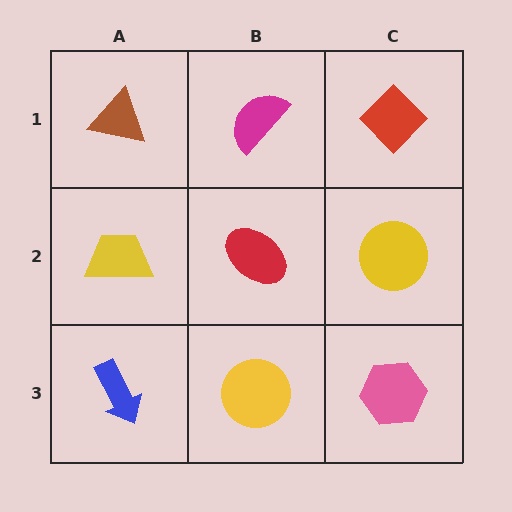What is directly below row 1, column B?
A red ellipse.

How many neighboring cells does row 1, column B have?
3.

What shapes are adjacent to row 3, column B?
A red ellipse (row 2, column B), a blue arrow (row 3, column A), a pink hexagon (row 3, column C).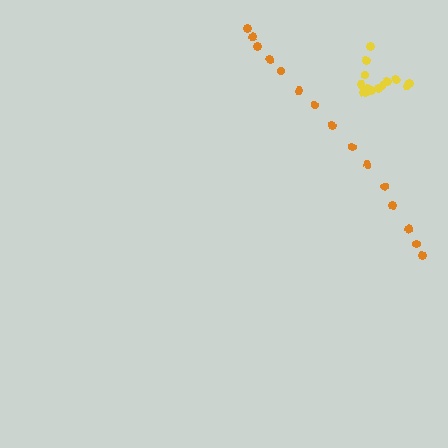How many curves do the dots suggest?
There are 2 distinct paths.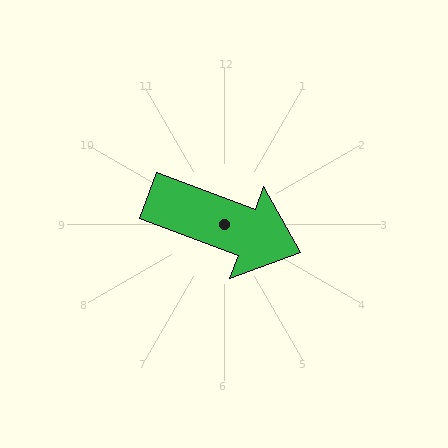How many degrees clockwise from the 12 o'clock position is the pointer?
Approximately 110 degrees.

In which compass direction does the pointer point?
East.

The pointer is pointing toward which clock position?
Roughly 4 o'clock.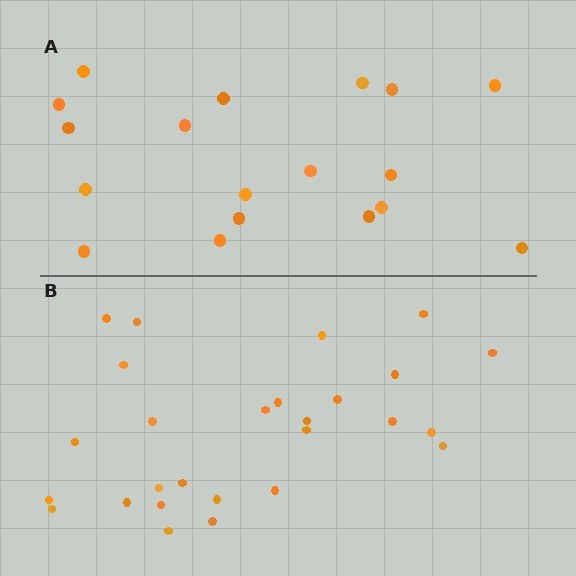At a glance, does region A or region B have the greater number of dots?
Region B (the bottom region) has more dots.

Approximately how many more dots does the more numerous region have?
Region B has roughly 8 or so more dots than region A.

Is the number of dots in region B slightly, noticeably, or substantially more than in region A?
Region B has substantially more. The ratio is roughly 1.5 to 1.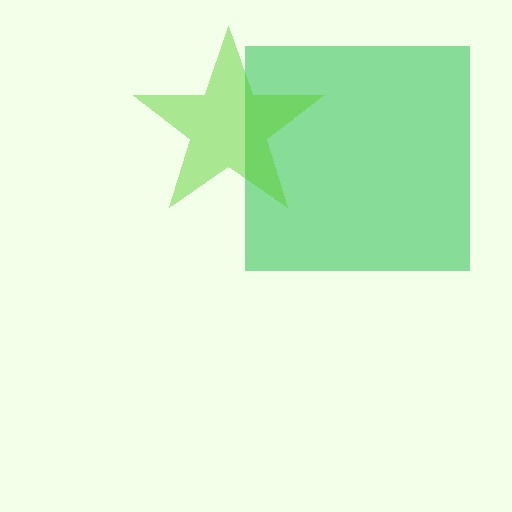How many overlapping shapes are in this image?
There are 2 overlapping shapes in the image.